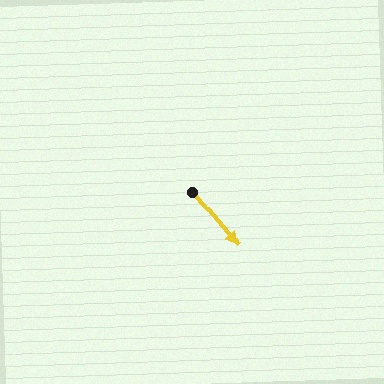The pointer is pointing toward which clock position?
Roughly 5 o'clock.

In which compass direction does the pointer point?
Southeast.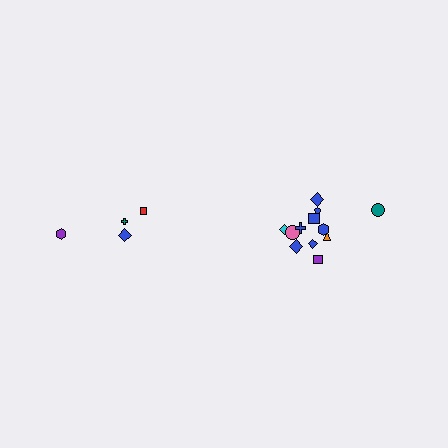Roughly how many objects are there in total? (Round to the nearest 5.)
Roughly 15 objects in total.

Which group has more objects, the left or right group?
The right group.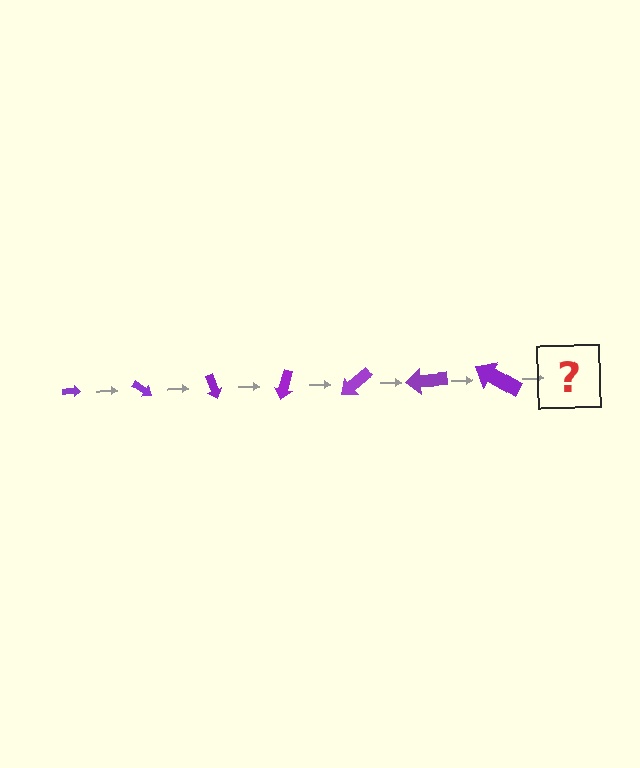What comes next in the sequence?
The next element should be an arrow, larger than the previous one and rotated 245 degrees from the start.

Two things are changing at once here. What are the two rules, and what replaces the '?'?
The two rules are that the arrow grows larger each step and it rotates 35 degrees each step. The '?' should be an arrow, larger than the previous one and rotated 245 degrees from the start.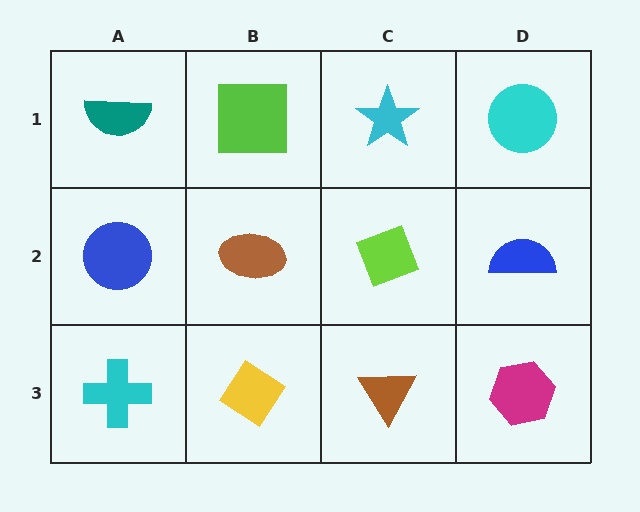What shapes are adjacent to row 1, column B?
A brown ellipse (row 2, column B), a teal semicircle (row 1, column A), a cyan star (row 1, column C).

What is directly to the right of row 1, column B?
A cyan star.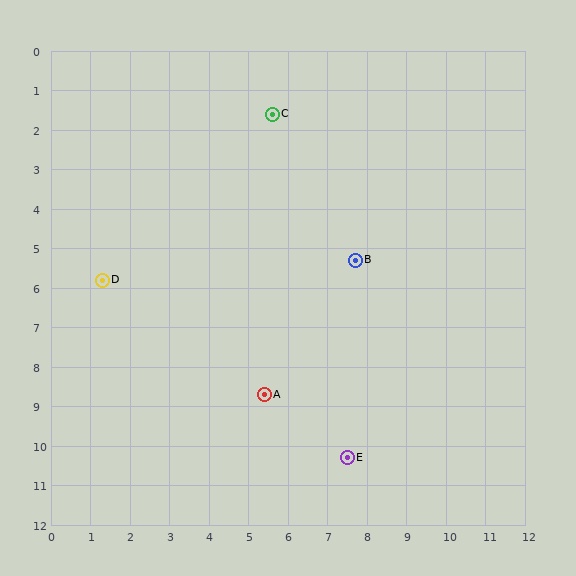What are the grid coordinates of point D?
Point D is at approximately (1.3, 5.8).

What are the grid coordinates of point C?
Point C is at approximately (5.6, 1.6).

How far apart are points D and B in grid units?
Points D and B are about 6.4 grid units apart.